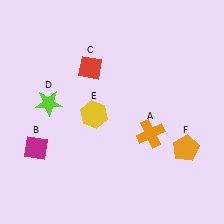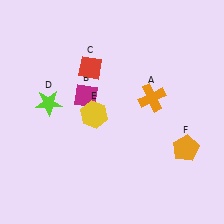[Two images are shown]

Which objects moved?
The objects that moved are: the orange cross (A), the magenta diamond (B).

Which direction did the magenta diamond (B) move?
The magenta diamond (B) moved up.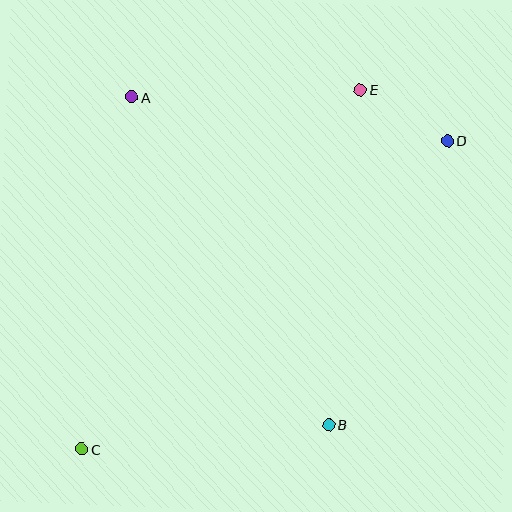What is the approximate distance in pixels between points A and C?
The distance between A and C is approximately 356 pixels.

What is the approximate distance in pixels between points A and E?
The distance between A and E is approximately 229 pixels.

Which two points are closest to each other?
Points D and E are closest to each other.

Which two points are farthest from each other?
Points C and D are farthest from each other.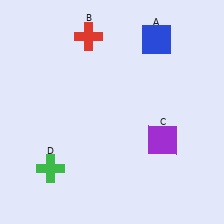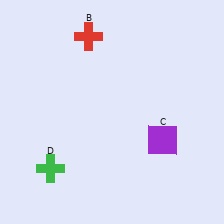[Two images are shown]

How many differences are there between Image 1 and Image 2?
There is 1 difference between the two images.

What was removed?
The blue square (A) was removed in Image 2.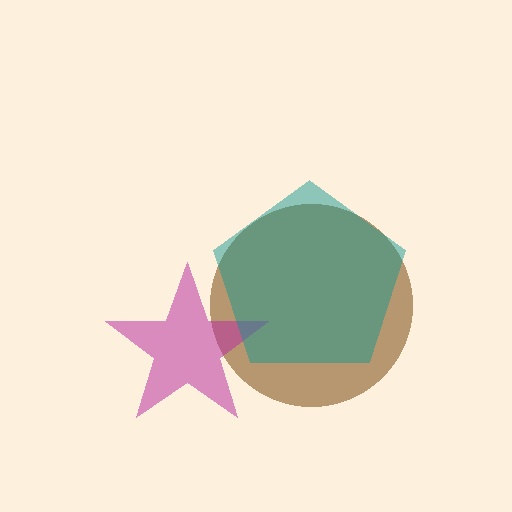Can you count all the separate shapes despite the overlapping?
Yes, there are 3 separate shapes.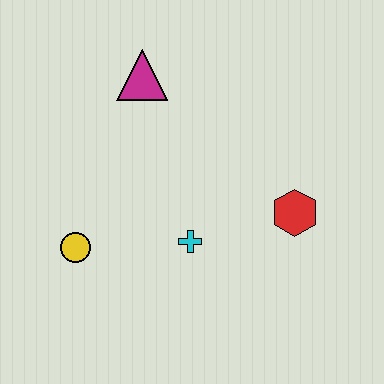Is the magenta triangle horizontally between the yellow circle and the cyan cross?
Yes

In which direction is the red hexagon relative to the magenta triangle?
The red hexagon is to the right of the magenta triangle.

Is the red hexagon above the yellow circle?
Yes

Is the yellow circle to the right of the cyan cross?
No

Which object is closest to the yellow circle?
The cyan cross is closest to the yellow circle.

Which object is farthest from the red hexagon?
The yellow circle is farthest from the red hexagon.